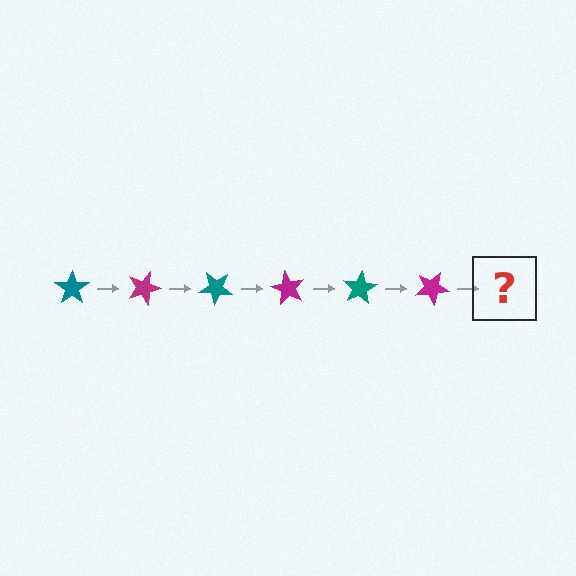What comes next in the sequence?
The next element should be a teal star, rotated 120 degrees from the start.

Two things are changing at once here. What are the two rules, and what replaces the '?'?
The two rules are that it rotates 20 degrees each step and the color cycles through teal and magenta. The '?' should be a teal star, rotated 120 degrees from the start.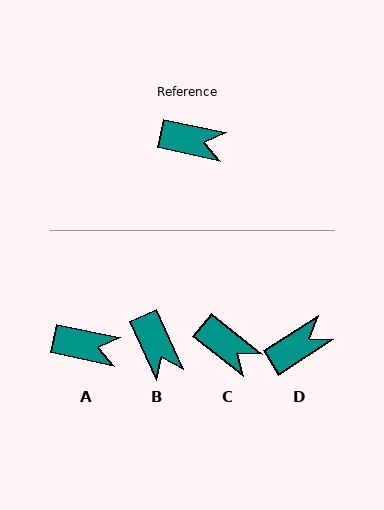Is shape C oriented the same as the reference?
No, it is off by about 27 degrees.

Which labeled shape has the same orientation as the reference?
A.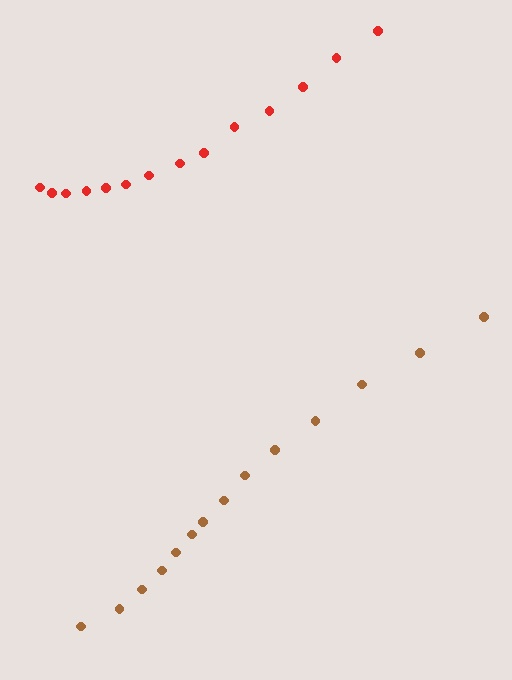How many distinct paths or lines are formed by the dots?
There are 2 distinct paths.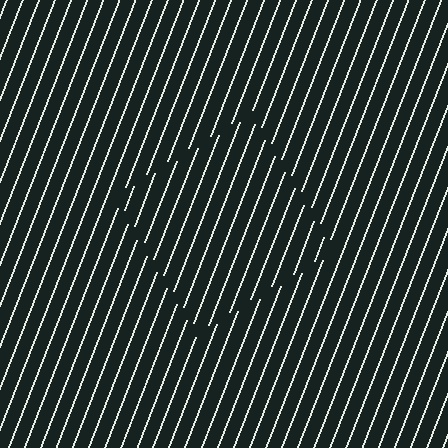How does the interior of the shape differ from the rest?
The interior of the shape contains the same grating, shifted by half a period — the contour is defined by the phase discontinuity where line-ends from the inner and outer gratings abut.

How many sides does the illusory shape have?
4 sides — the line-ends trace a square.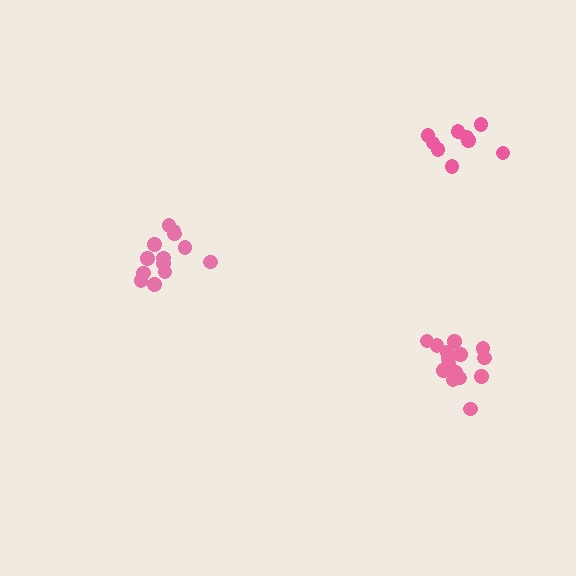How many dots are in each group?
Group 1: 13 dots, Group 2: 15 dots, Group 3: 9 dots (37 total).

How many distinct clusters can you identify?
There are 3 distinct clusters.